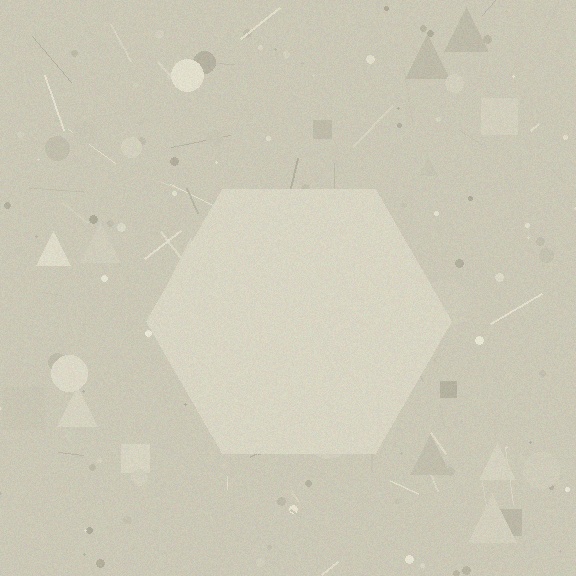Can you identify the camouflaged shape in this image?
The camouflaged shape is a hexagon.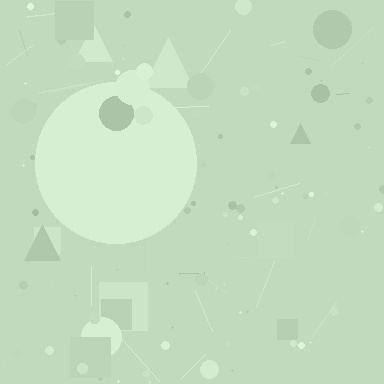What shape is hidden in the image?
A circle is hidden in the image.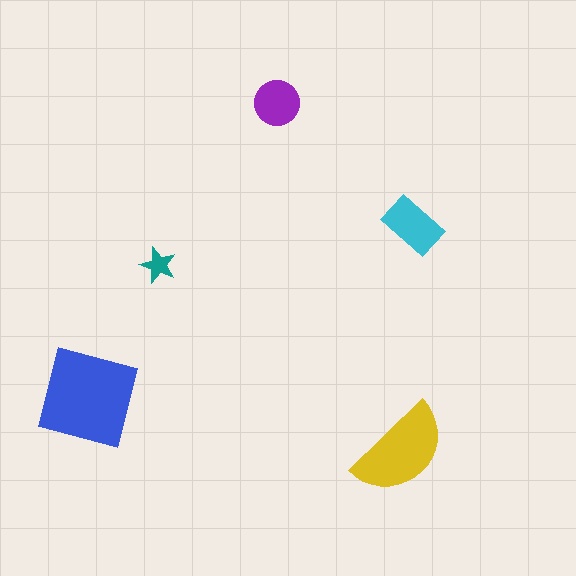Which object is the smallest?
The teal star.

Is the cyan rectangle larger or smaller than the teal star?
Larger.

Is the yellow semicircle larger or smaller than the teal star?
Larger.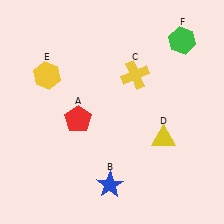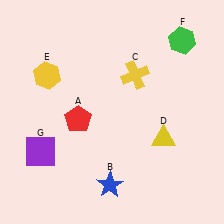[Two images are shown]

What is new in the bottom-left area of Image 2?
A purple square (G) was added in the bottom-left area of Image 2.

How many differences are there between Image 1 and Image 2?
There is 1 difference between the two images.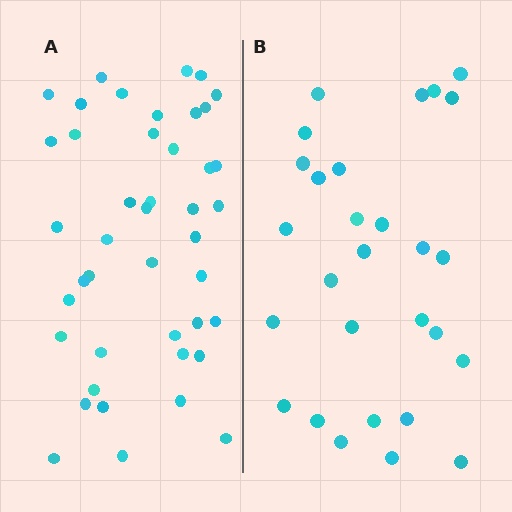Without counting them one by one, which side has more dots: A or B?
Region A (the left region) has more dots.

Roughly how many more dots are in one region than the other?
Region A has approximately 15 more dots than region B.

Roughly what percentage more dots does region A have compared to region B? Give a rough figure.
About 55% more.